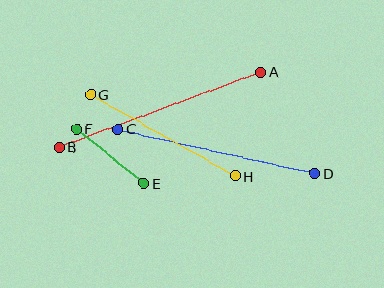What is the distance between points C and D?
The distance is approximately 202 pixels.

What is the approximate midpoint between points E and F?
The midpoint is at approximately (110, 156) pixels.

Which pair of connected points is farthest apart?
Points A and B are farthest apart.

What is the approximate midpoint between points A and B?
The midpoint is at approximately (160, 110) pixels.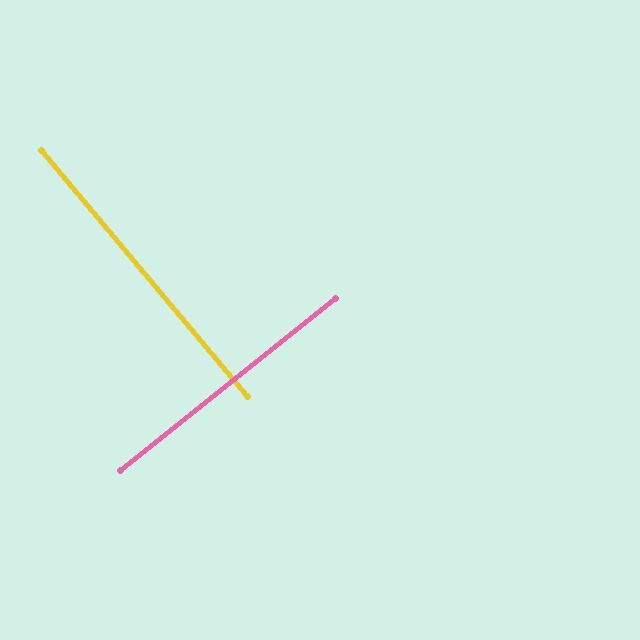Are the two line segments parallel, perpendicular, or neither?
Perpendicular — they meet at approximately 89°.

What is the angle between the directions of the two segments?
Approximately 89 degrees.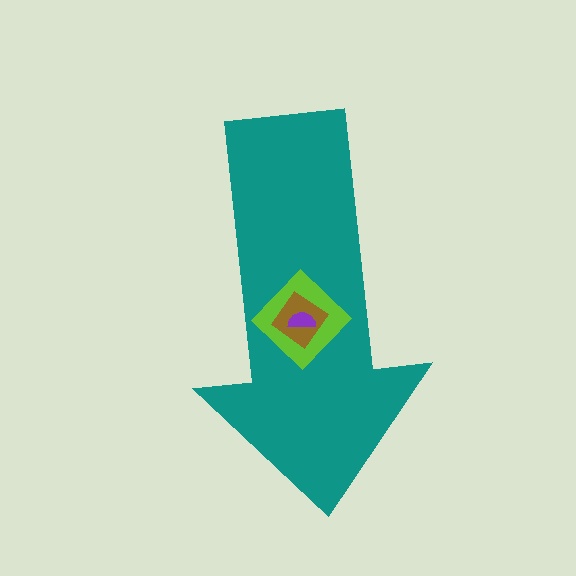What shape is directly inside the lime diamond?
The brown diamond.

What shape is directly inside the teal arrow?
The lime diamond.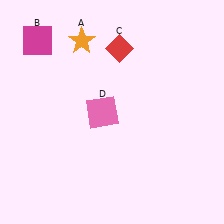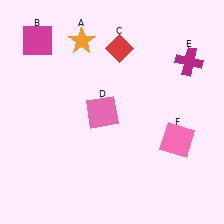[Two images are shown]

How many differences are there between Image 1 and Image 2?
There are 2 differences between the two images.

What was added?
A magenta cross (E), a pink square (F) were added in Image 2.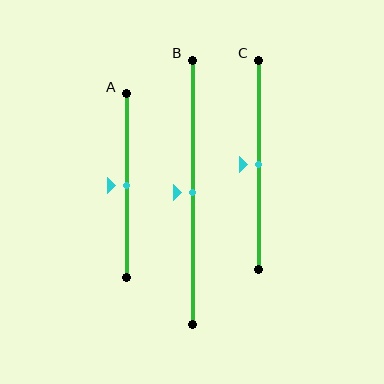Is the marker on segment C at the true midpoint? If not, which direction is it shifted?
Yes, the marker on segment C is at the true midpoint.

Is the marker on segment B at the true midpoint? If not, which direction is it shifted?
Yes, the marker on segment B is at the true midpoint.